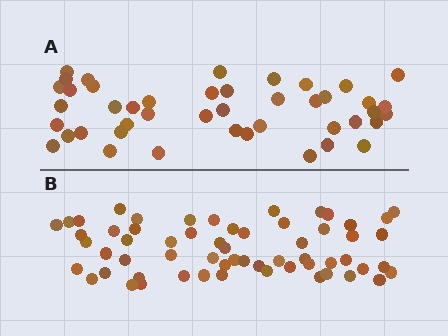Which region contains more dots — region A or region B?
Region B (the bottom region) has more dots.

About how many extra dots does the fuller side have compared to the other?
Region B has approximately 15 more dots than region A.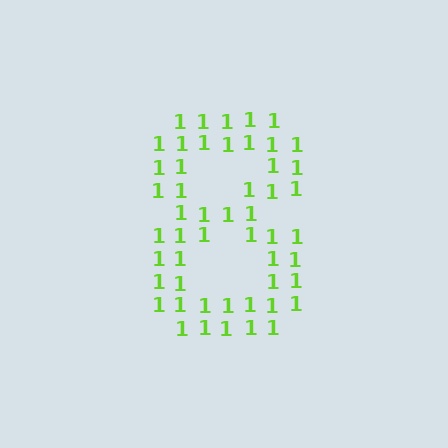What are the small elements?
The small elements are digit 1's.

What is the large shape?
The large shape is the digit 8.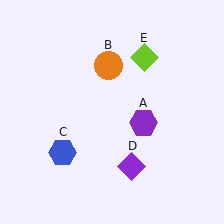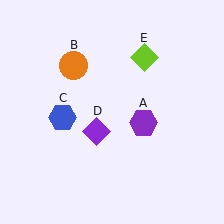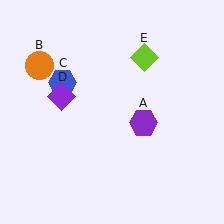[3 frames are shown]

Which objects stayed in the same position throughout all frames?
Purple hexagon (object A) and lime diamond (object E) remained stationary.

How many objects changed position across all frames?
3 objects changed position: orange circle (object B), blue hexagon (object C), purple diamond (object D).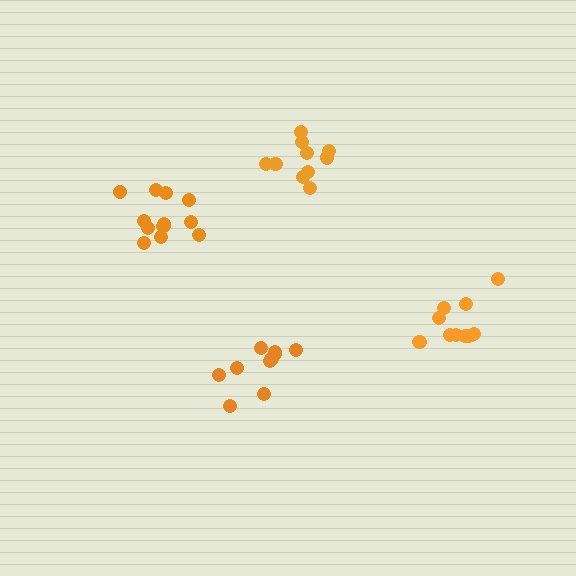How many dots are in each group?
Group 1: 13 dots, Group 2: 10 dots, Group 3: 10 dots, Group 4: 11 dots (44 total).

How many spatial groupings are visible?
There are 4 spatial groupings.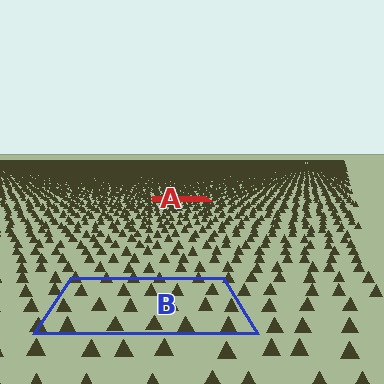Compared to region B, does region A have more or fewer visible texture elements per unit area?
Region A has more texture elements per unit area — they are packed more densely because it is farther away.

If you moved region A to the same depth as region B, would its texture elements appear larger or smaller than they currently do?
They would appear larger. At a closer depth, the same texture elements are projected at a bigger on-screen size.